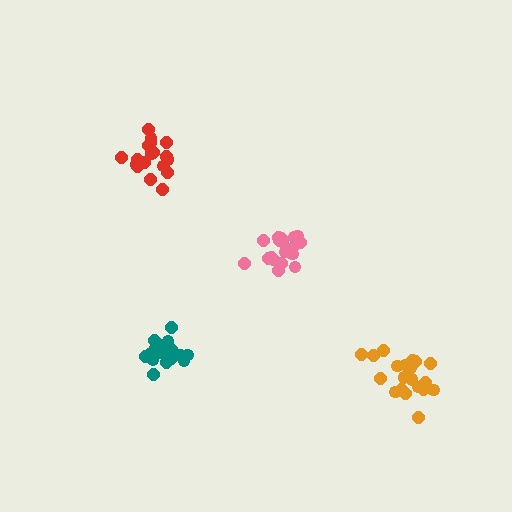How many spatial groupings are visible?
There are 4 spatial groupings.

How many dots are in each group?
Group 1: 19 dots, Group 2: 16 dots, Group 3: 20 dots, Group 4: 19 dots (74 total).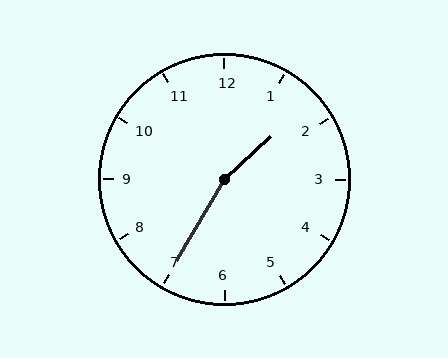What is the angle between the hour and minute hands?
Approximately 162 degrees.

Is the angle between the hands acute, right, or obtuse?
It is obtuse.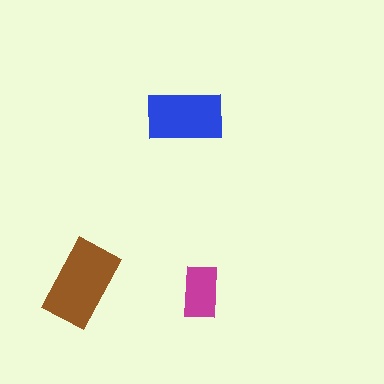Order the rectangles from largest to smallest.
the brown one, the blue one, the magenta one.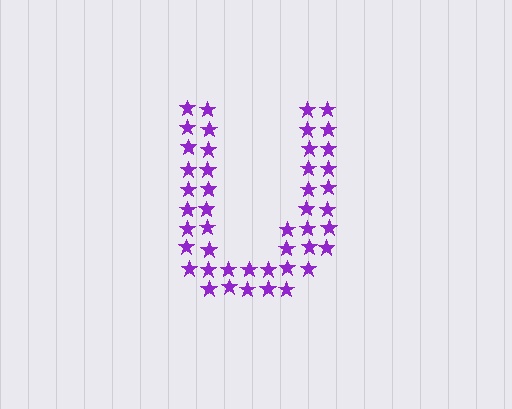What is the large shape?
The large shape is the letter U.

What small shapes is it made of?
It is made of small stars.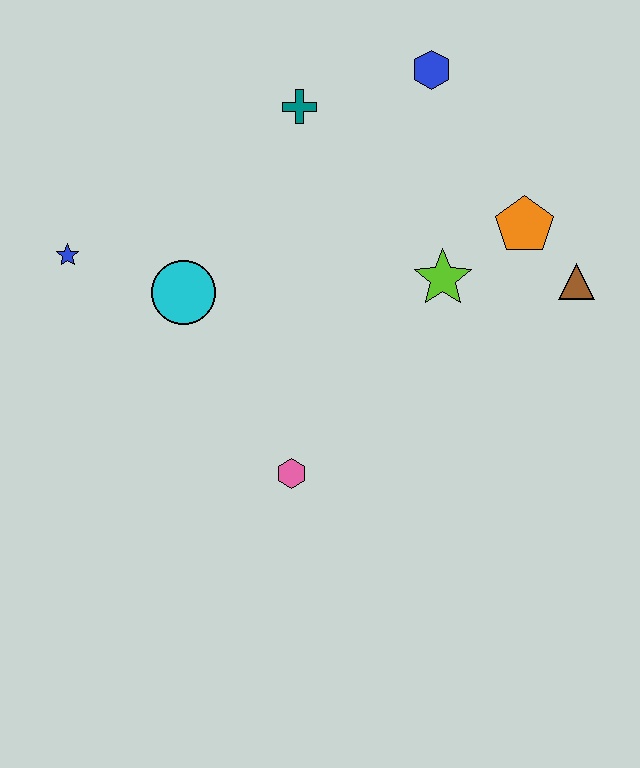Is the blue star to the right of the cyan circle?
No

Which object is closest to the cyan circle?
The blue star is closest to the cyan circle.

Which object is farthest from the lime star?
The blue star is farthest from the lime star.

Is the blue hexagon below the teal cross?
No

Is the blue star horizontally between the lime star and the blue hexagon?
No